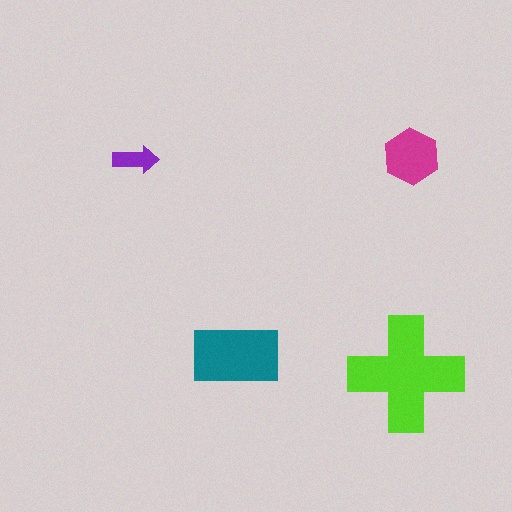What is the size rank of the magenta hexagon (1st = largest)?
3rd.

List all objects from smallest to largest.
The purple arrow, the magenta hexagon, the teal rectangle, the lime cross.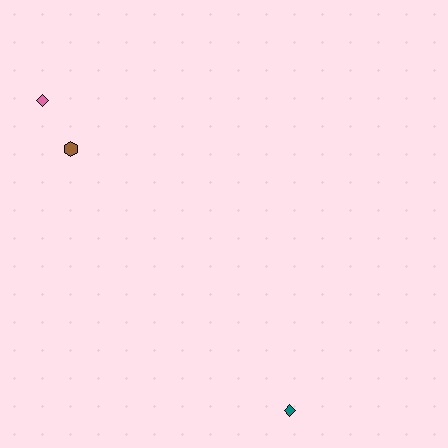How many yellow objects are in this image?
There are no yellow objects.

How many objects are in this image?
There are 3 objects.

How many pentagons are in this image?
There are no pentagons.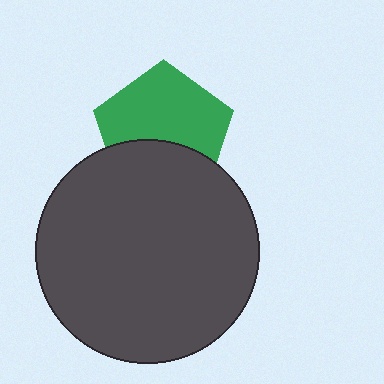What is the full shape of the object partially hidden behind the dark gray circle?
The partially hidden object is a green pentagon.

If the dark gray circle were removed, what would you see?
You would see the complete green pentagon.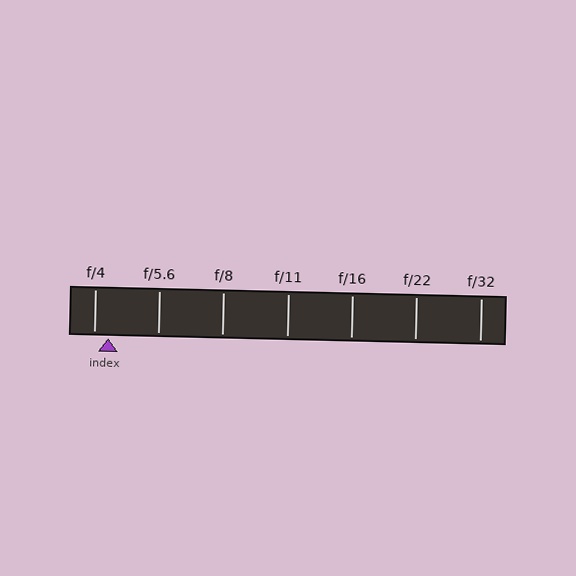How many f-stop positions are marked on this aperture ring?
There are 7 f-stop positions marked.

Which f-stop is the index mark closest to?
The index mark is closest to f/4.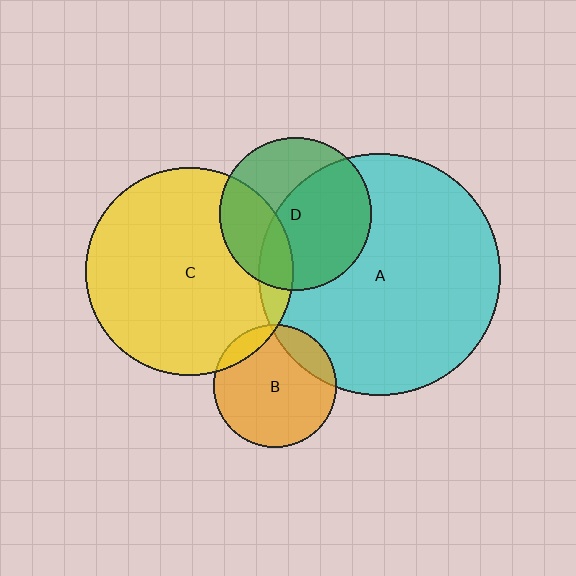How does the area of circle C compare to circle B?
Approximately 2.9 times.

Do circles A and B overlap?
Yes.